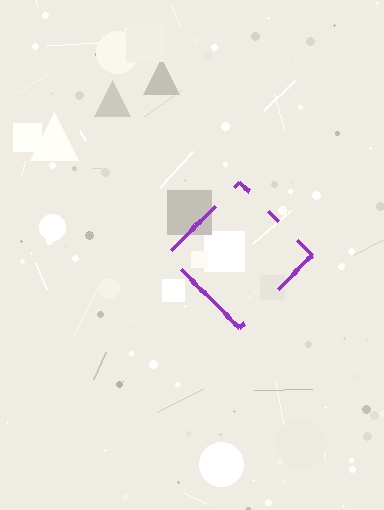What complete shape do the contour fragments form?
The contour fragments form a diamond.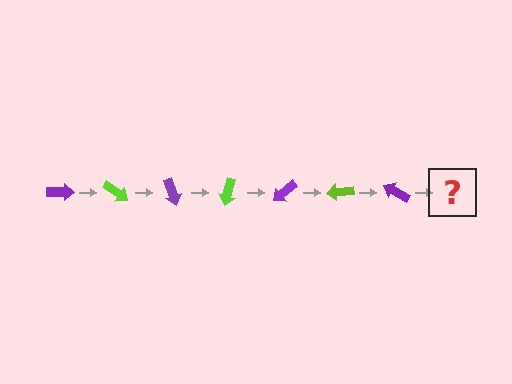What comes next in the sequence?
The next element should be a lime arrow, rotated 245 degrees from the start.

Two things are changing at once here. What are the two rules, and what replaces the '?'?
The two rules are that it rotates 35 degrees each step and the color cycles through purple and lime. The '?' should be a lime arrow, rotated 245 degrees from the start.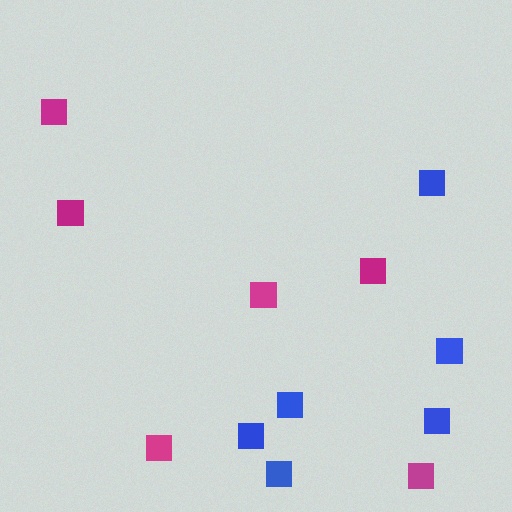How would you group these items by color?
There are 2 groups: one group of magenta squares (6) and one group of blue squares (6).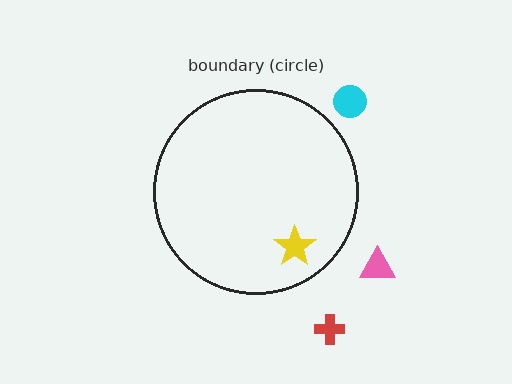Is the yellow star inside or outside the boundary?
Inside.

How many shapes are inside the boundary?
1 inside, 3 outside.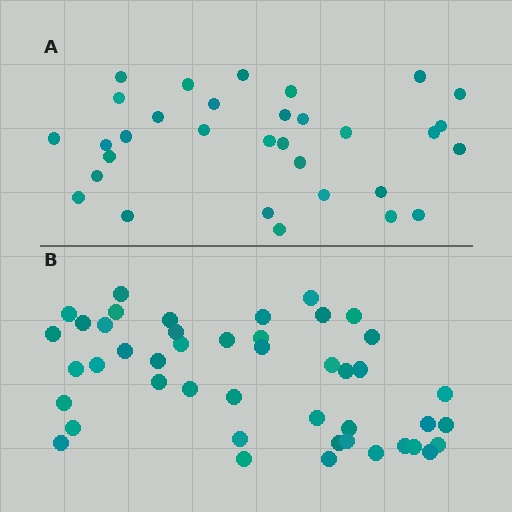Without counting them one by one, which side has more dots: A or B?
Region B (the bottom region) has more dots.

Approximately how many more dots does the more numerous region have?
Region B has approximately 15 more dots than region A.